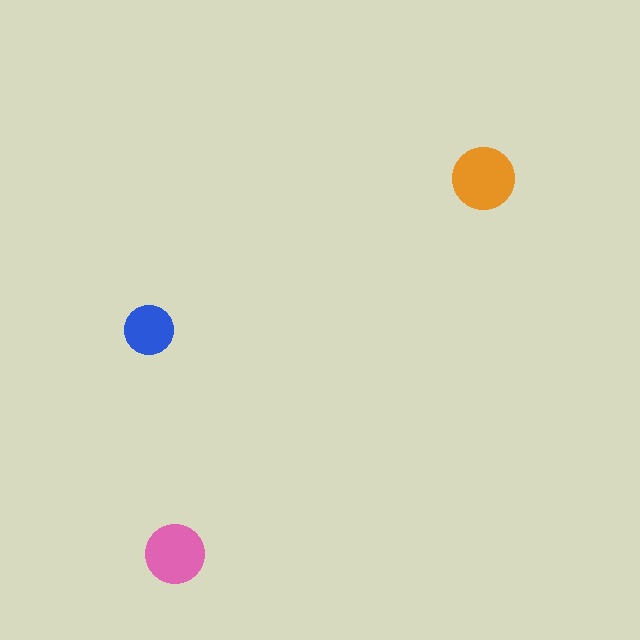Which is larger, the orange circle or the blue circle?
The orange one.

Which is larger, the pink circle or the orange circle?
The orange one.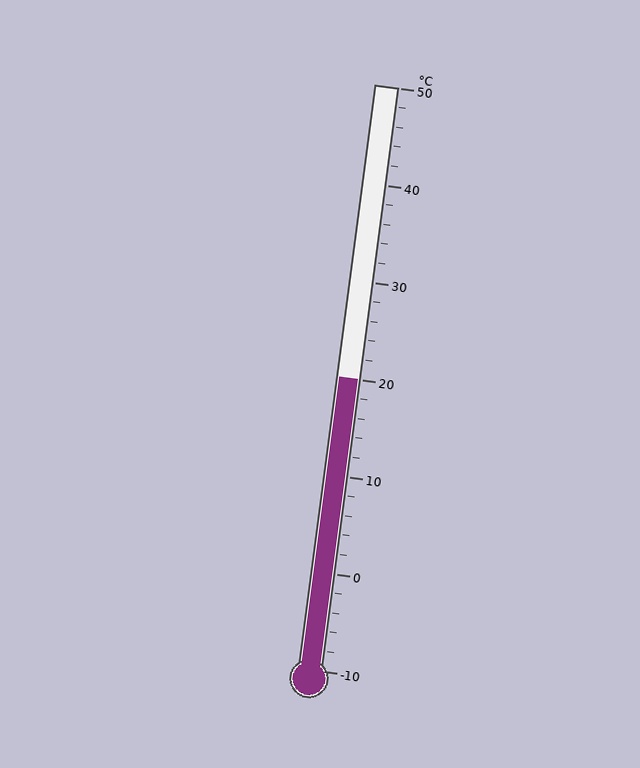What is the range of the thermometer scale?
The thermometer scale ranges from -10°C to 50°C.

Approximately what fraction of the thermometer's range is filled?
The thermometer is filled to approximately 50% of its range.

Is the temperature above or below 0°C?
The temperature is above 0°C.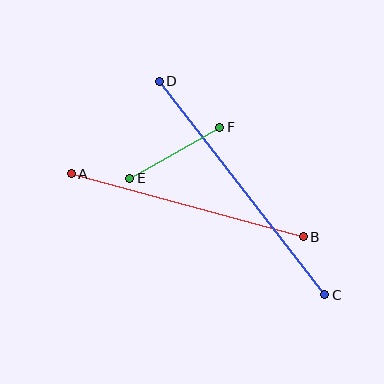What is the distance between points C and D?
The distance is approximately 270 pixels.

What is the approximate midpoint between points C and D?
The midpoint is at approximately (242, 188) pixels.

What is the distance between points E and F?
The distance is approximately 104 pixels.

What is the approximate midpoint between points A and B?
The midpoint is at approximately (187, 205) pixels.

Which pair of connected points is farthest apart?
Points C and D are farthest apart.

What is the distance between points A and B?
The distance is approximately 240 pixels.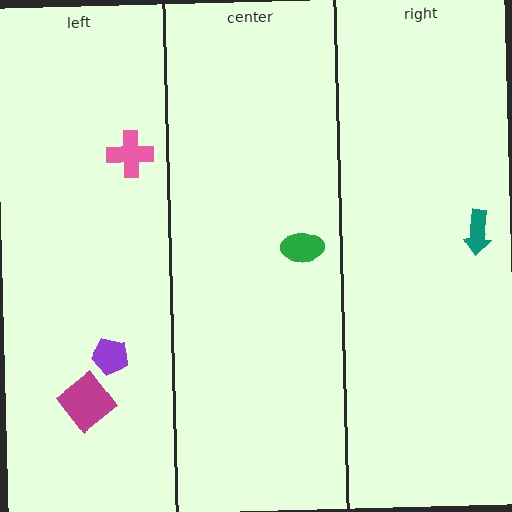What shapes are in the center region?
The green ellipse.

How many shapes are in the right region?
1.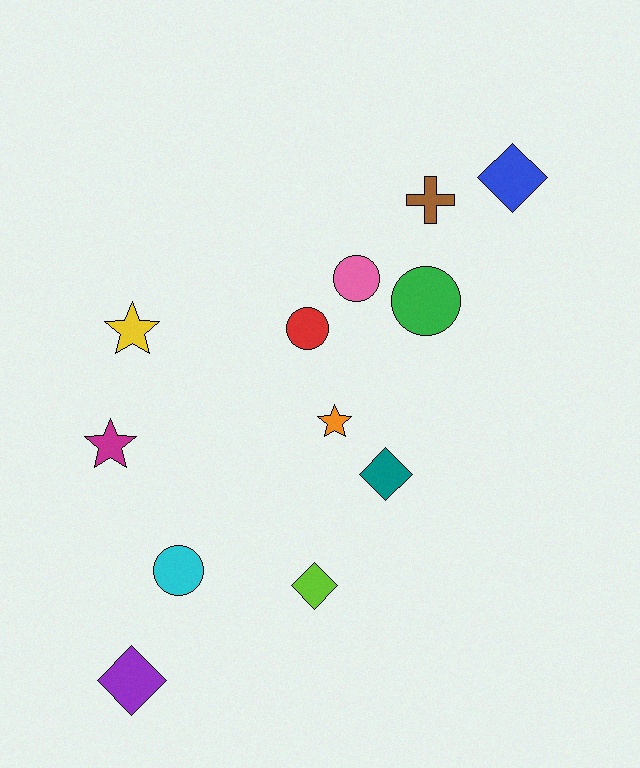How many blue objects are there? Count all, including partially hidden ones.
There is 1 blue object.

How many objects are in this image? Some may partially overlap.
There are 12 objects.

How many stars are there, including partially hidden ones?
There are 3 stars.